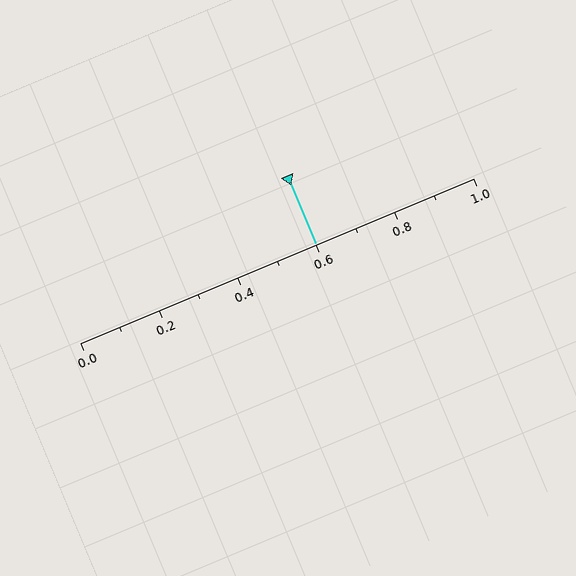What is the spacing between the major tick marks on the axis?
The major ticks are spaced 0.2 apart.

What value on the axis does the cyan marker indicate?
The marker indicates approximately 0.6.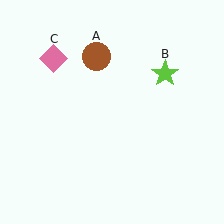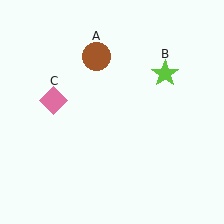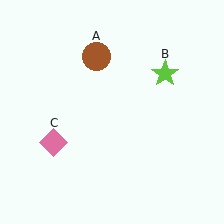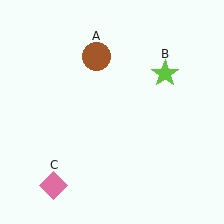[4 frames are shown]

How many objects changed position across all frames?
1 object changed position: pink diamond (object C).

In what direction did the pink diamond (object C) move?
The pink diamond (object C) moved down.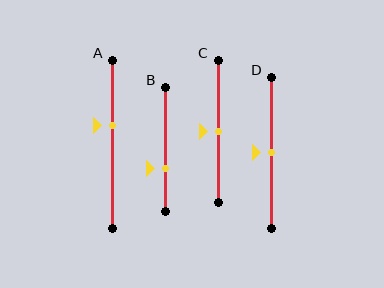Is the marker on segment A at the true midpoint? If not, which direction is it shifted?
No, the marker on segment A is shifted upward by about 11% of the segment length.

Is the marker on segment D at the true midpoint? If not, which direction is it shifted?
Yes, the marker on segment D is at the true midpoint.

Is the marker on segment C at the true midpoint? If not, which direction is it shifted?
Yes, the marker on segment C is at the true midpoint.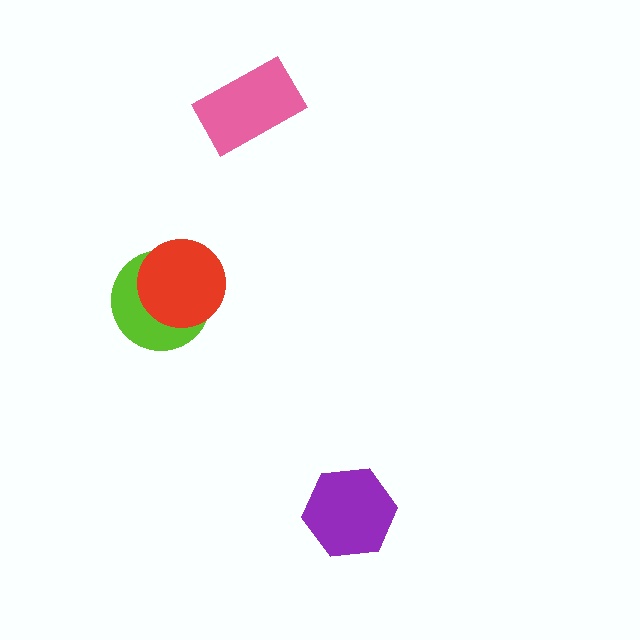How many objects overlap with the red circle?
1 object overlaps with the red circle.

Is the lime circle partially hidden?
Yes, it is partially covered by another shape.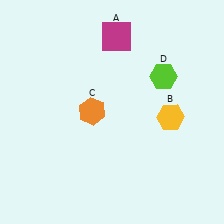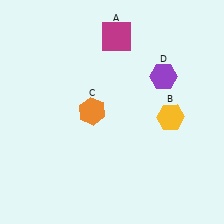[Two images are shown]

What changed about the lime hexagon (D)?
In Image 1, D is lime. In Image 2, it changed to purple.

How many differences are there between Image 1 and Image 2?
There is 1 difference between the two images.